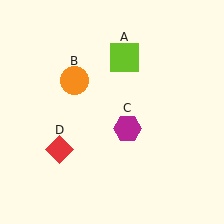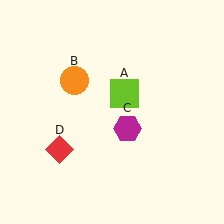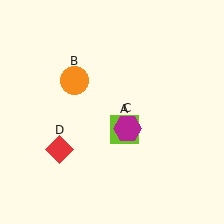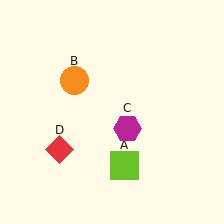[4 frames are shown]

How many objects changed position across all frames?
1 object changed position: lime square (object A).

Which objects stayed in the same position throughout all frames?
Orange circle (object B) and magenta hexagon (object C) and red diamond (object D) remained stationary.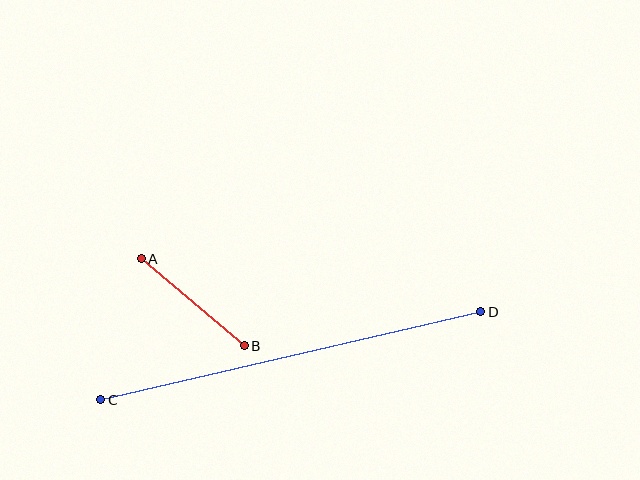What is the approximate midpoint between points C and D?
The midpoint is at approximately (291, 356) pixels.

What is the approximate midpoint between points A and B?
The midpoint is at approximately (193, 302) pixels.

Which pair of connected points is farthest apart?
Points C and D are farthest apart.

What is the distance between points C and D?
The distance is approximately 390 pixels.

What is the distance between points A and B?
The distance is approximately 135 pixels.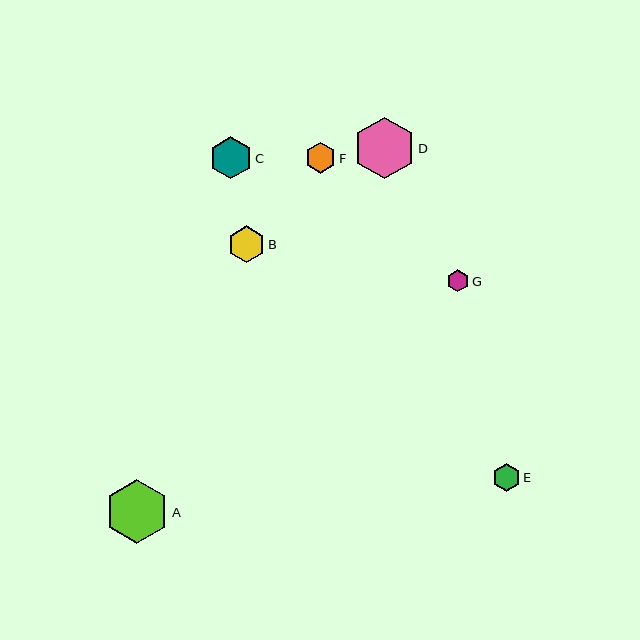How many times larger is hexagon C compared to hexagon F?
Hexagon C is approximately 1.4 times the size of hexagon F.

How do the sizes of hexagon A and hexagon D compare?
Hexagon A and hexagon D are approximately the same size.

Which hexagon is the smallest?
Hexagon G is the smallest with a size of approximately 22 pixels.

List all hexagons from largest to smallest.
From largest to smallest: A, D, C, B, F, E, G.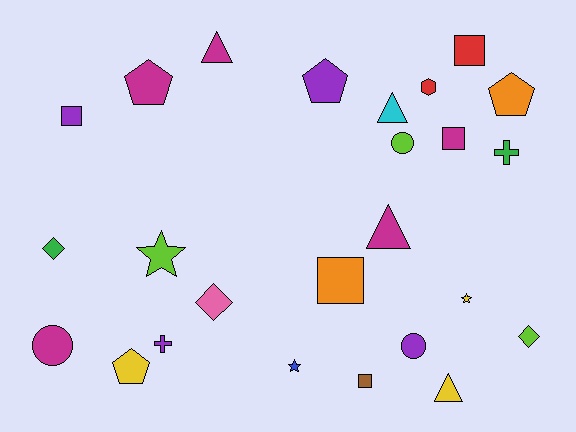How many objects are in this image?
There are 25 objects.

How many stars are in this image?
There are 3 stars.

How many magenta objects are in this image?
There are 5 magenta objects.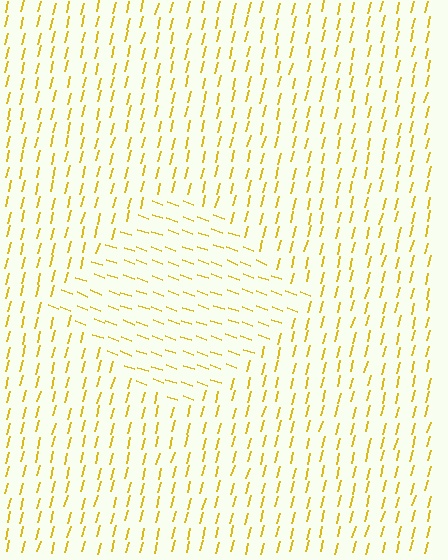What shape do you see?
I see a diamond.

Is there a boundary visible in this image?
Yes, there is a texture boundary formed by a change in line orientation.